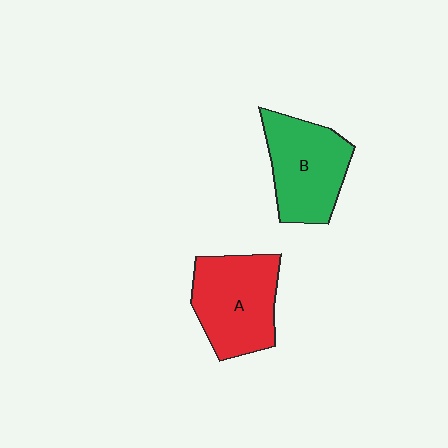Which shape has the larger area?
Shape A (red).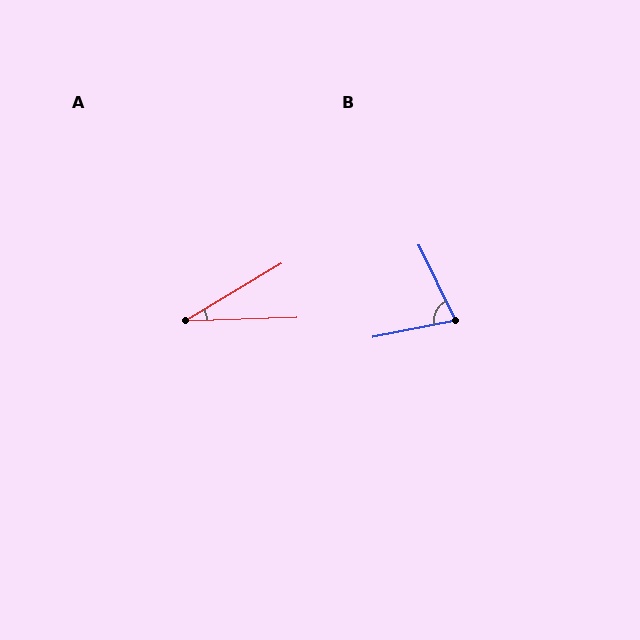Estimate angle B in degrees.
Approximately 76 degrees.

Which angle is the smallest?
A, at approximately 29 degrees.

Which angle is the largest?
B, at approximately 76 degrees.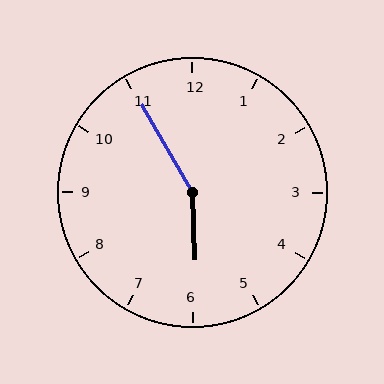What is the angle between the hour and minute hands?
Approximately 152 degrees.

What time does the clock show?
5:55.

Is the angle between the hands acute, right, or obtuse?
It is obtuse.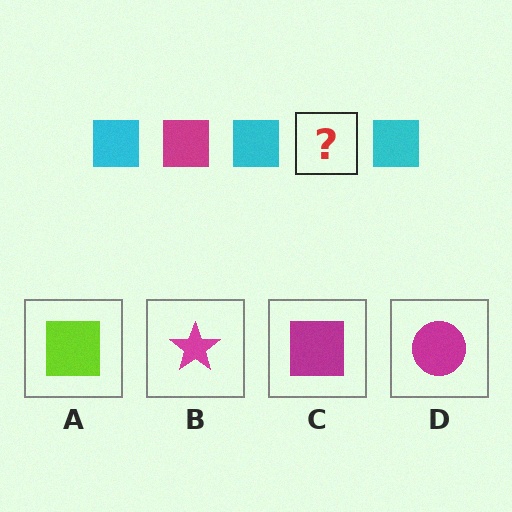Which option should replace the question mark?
Option C.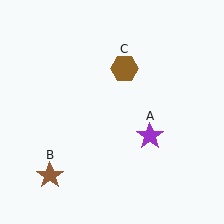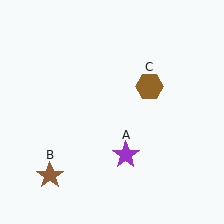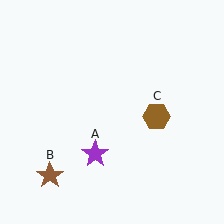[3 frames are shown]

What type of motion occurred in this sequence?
The purple star (object A), brown hexagon (object C) rotated clockwise around the center of the scene.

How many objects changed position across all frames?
2 objects changed position: purple star (object A), brown hexagon (object C).